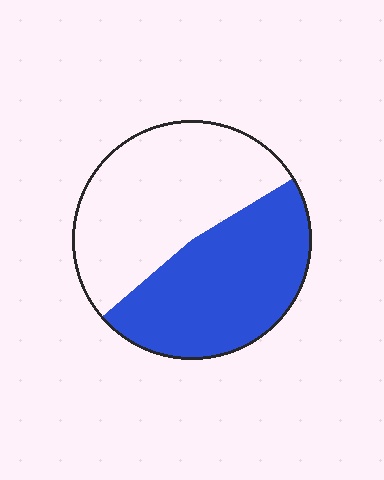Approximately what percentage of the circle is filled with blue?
Approximately 50%.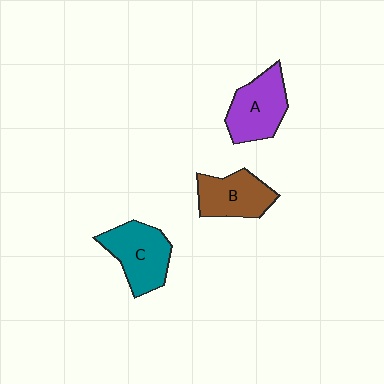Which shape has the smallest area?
Shape B (brown).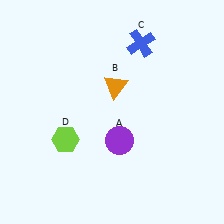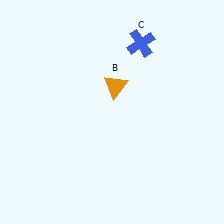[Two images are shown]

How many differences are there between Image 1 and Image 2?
There are 2 differences between the two images.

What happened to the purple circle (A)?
The purple circle (A) was removed in Image 2. It was in the bottom-right area of Image 1.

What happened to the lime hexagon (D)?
The lime hexagon (D) was removed in Image 2. It was in the bottom-left area of Image 1.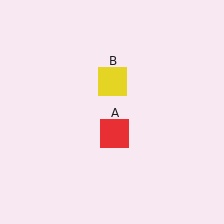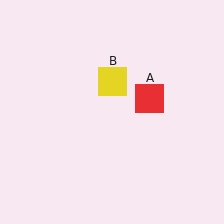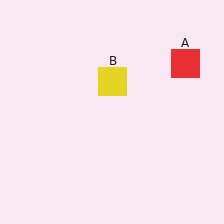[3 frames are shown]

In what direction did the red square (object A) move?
The red square (object A) moved up and to the right.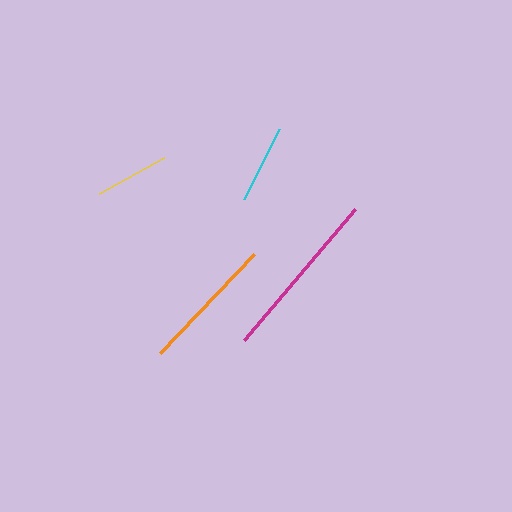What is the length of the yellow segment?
The yellow segment is approximately 75 pixels long.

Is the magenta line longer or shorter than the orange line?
The magenta line is longer than the orange line.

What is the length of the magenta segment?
The magenta segment is approximately 172 pixels long.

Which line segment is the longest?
The magenta line is the longest at approximately 172 pixels.